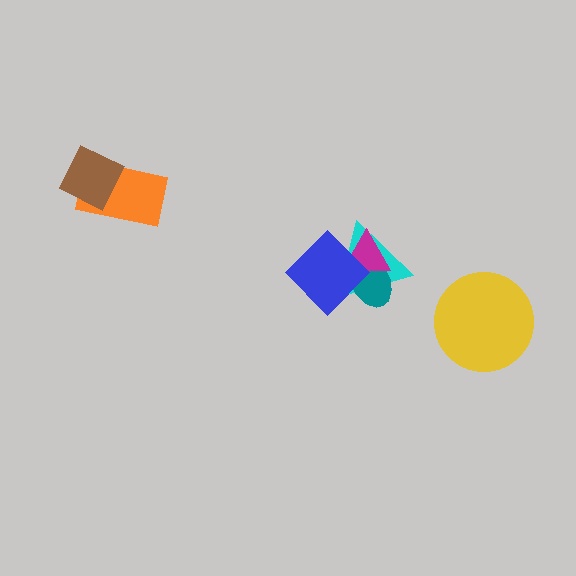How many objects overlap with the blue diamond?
3 objects overlap with the blue diamond.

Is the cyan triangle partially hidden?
Yes, it is partially covered by another shape.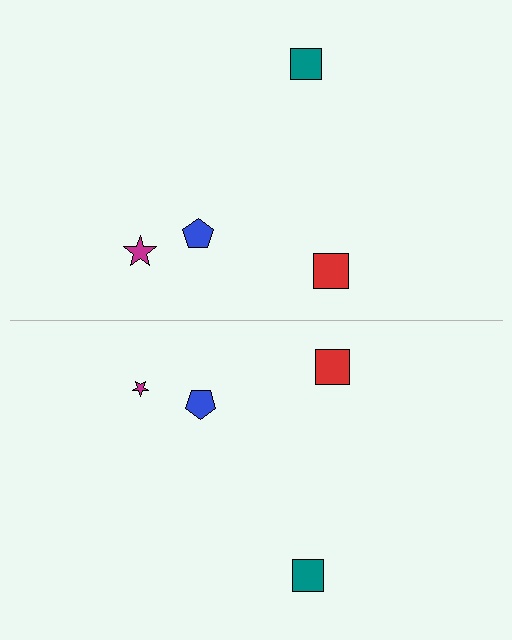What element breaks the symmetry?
The magenta star on the bottom side has a different size than its mirror counterpart.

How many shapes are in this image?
There are 8 shapes in this image.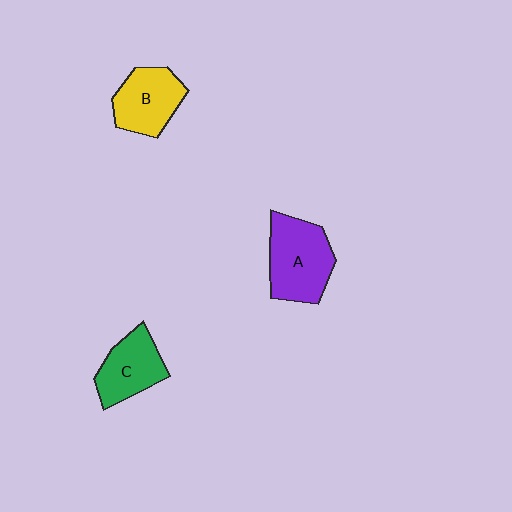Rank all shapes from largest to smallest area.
From largest to smallest: A (purple), B (yellow), C (green).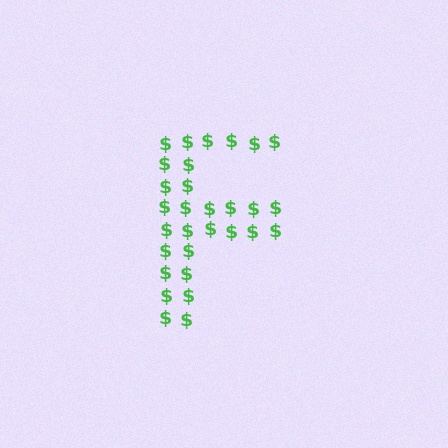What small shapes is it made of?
It is made of small dollar signs.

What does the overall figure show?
The overall figure shows the letter F.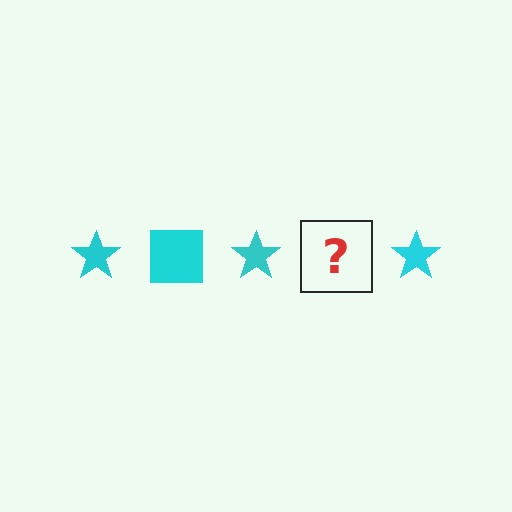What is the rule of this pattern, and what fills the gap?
The rule is that the pattern cycles through star, square shapes in cyan. The gap should be filled with a cyan square.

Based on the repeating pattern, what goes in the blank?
The blank should be a cyan square.